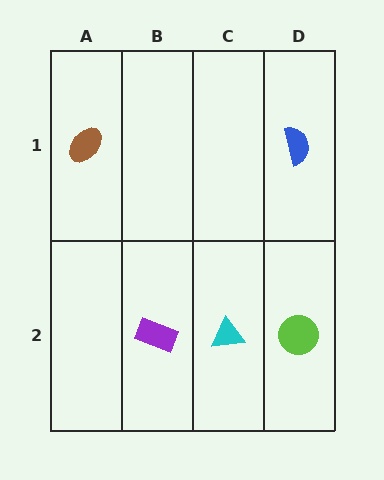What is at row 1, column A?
A brown ellipse.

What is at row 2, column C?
A cyan triangle.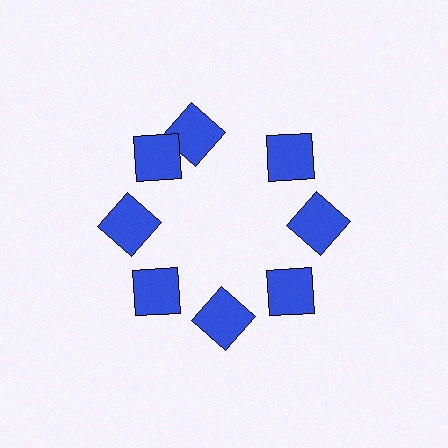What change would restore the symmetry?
The symmetry would be restored by rotating it back into even spacing with its neighbors so that all 8 squares sit at equal angles and equal distance from the center.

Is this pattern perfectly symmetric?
No. The 8 blue squares are arranged in a ring, but one element near the 12 o'clock position is rotated out of alignment along the ring, breaking the 8-fold rotational symmetry.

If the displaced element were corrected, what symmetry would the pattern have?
It would have 8-fold rotational symmetry — the pattern would map onto itself every 45 degrees.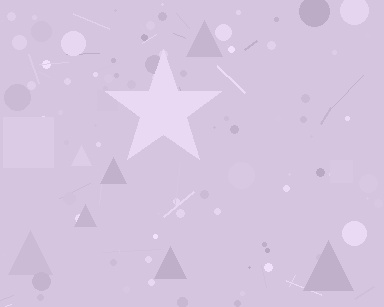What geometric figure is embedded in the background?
A star is embedded in the background.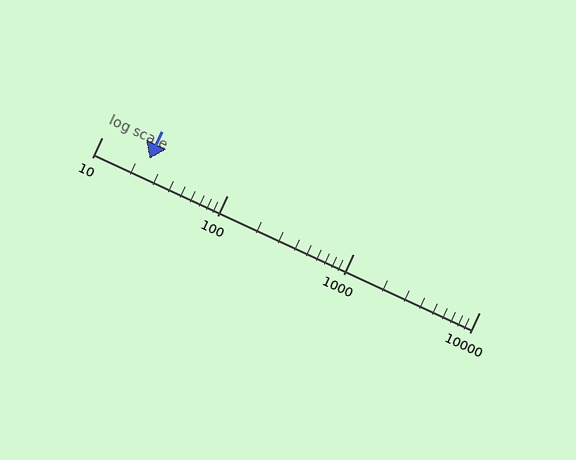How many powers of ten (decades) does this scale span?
The scale spans 3 decades, from 10 to 10000.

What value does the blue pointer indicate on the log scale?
The pointer indicates approximately 24.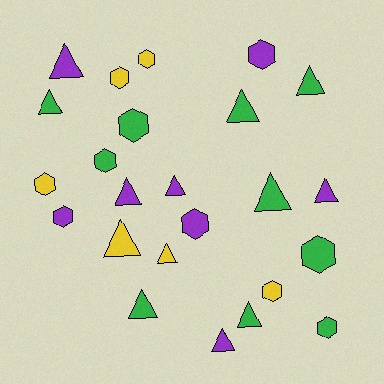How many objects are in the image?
There are 24 objects.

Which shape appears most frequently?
Triangle, with 13 objects.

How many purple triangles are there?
There are 5 purple triangles.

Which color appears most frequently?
Green, with 10 objects.